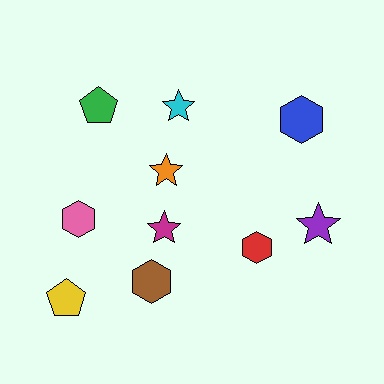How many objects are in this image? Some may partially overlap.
There are 10 objects.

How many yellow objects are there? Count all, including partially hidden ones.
There is 1 yellow object.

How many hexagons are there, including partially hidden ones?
There are 4 hexagons.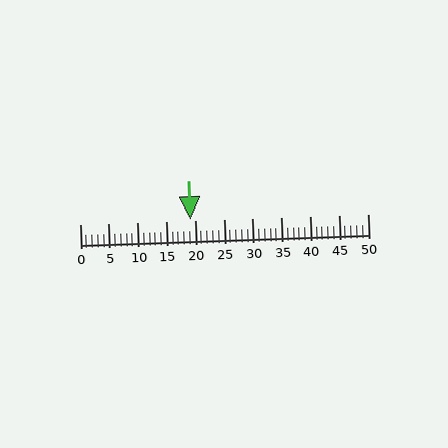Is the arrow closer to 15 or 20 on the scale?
The arrow is closer to 20.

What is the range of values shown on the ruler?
The ruler shows values from 0 to 50.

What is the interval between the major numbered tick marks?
The major tick marks are spaced 5 units apart.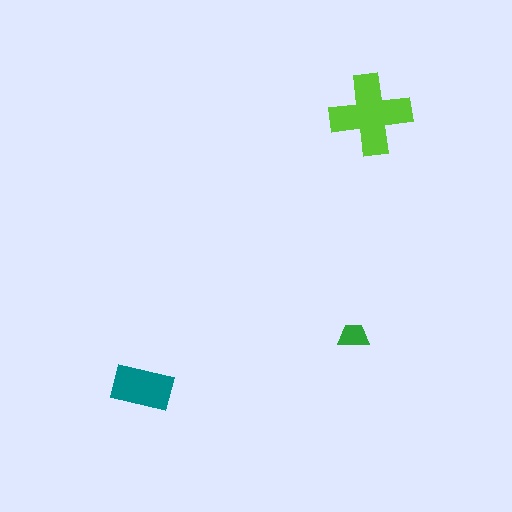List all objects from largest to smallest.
The lime cross, the teal rectangle, the green trapezoid.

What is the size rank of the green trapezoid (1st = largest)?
3rd.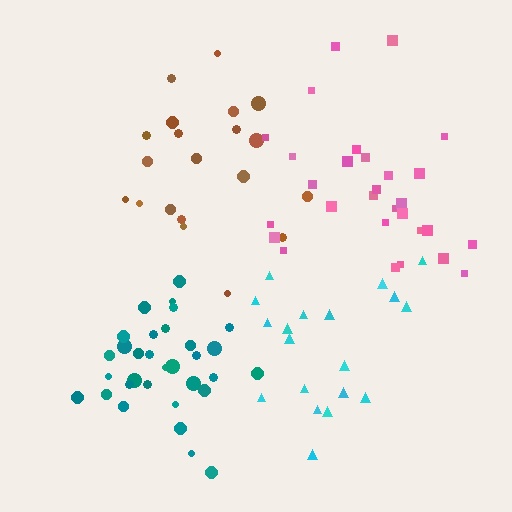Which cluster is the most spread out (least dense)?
Brown.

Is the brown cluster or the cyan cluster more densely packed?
Cyan.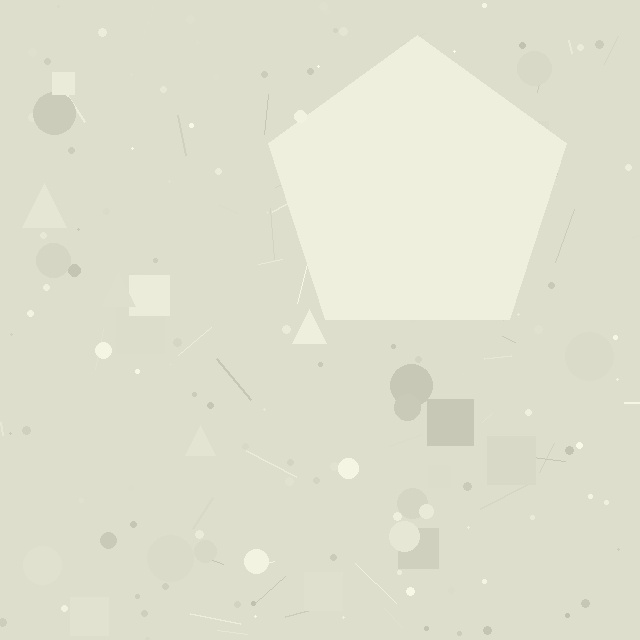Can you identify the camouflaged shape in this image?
The camouflaged shape is a pentagon.